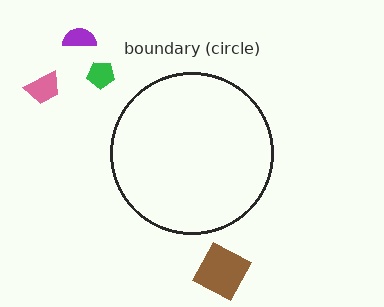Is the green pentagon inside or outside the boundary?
Outside.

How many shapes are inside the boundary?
0 inside, 4 outside.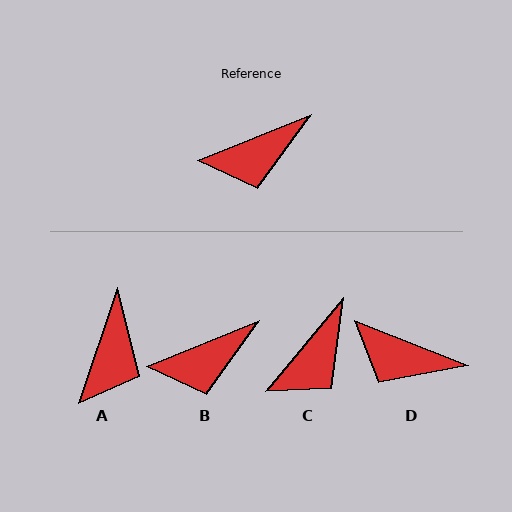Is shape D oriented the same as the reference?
No, it is off by about 43 degrees.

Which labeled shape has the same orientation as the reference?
B.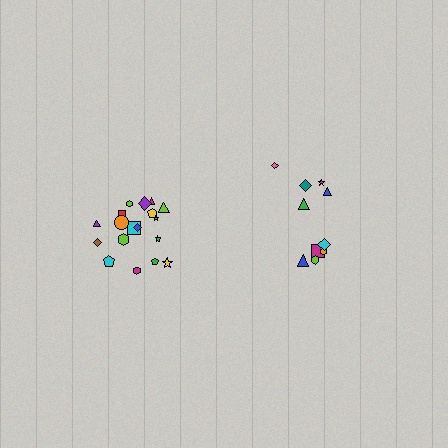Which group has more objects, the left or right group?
The left group.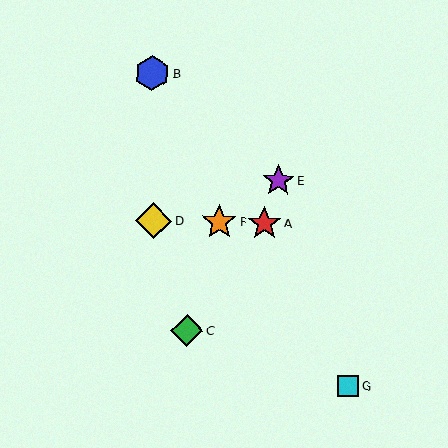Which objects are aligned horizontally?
Objects A, D, F are aligned horizontally.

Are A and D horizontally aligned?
Yes, both are at y≈223.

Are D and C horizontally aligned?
No, D is at y≈221 and C is at y≈331.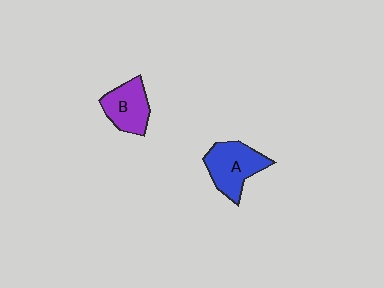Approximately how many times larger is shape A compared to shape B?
Approximately 1.2 times.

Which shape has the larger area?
Shape A (blue).